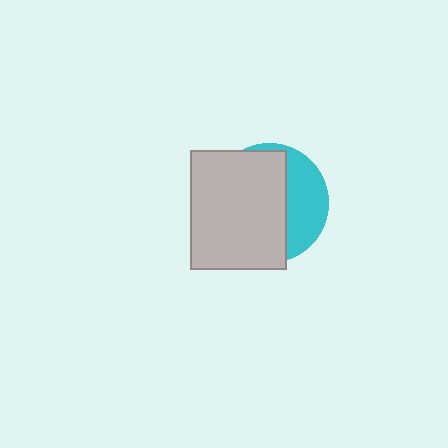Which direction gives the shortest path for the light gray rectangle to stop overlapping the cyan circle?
Moving left gives the shortest separation.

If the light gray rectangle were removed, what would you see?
You would see the complete cyan circle.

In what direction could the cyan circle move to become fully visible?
The cyan circle could move right. That would shift it out from behind the light gray rectangle entirely.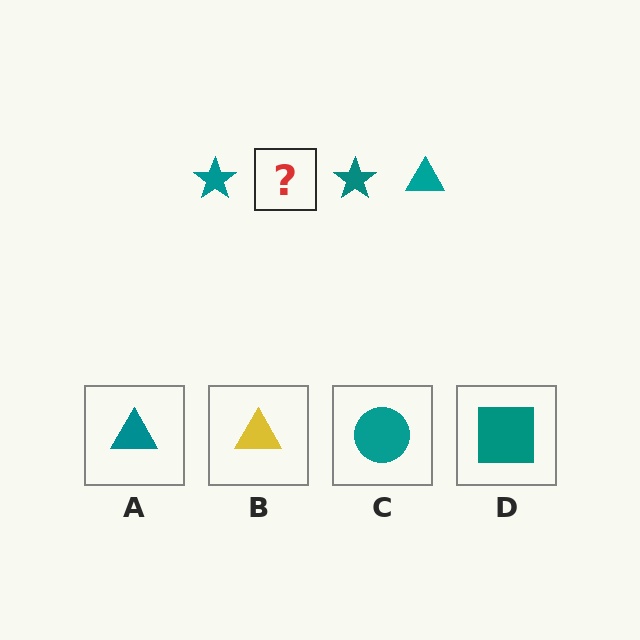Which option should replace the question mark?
Option A.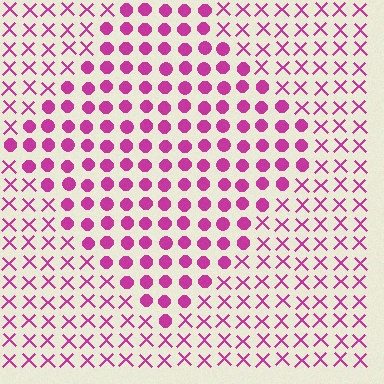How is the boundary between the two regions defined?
The boundary is defined by a change in element shape: circles inside vs. X marks outside. All elements share the same color and spacing.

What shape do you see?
I see a diamond.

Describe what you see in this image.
The image is filled with small magenta elements arranged in a uniform grid. A diamond-shaped region contains circles, while the surrounding area contains X marks. The boundary is defined purely by the change in element shape.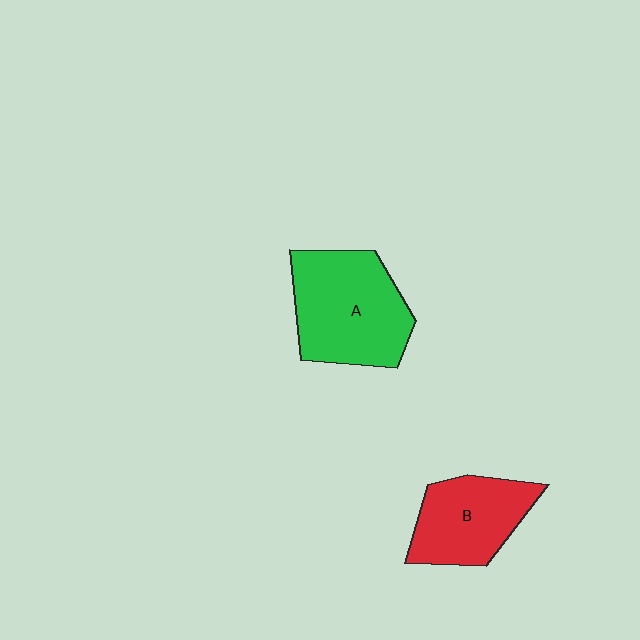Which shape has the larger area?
Shape A (green).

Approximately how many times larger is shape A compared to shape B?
Approximately 1.4 times.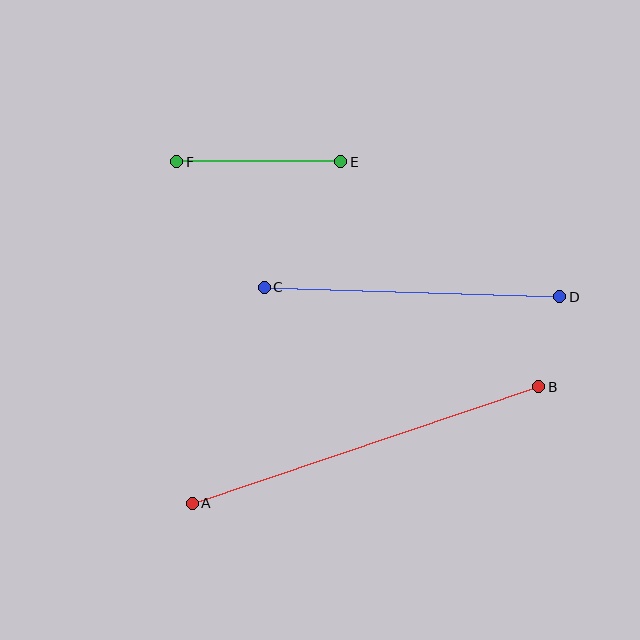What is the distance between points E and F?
The distance is approximately 164 pixels.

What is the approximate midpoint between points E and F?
The midpoint is at approximately (259, 162) pixels.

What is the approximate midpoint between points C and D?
The midpoint is at approximately (412, 292) pixels.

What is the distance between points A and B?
The distance is approximately 365 pixels.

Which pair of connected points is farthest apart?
Points A and B are farthest apart.